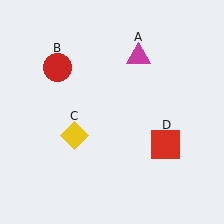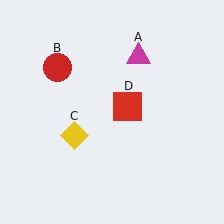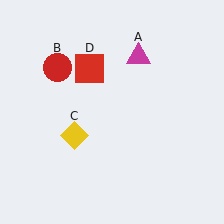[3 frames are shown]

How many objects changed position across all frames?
1 object changed position: red square (object D).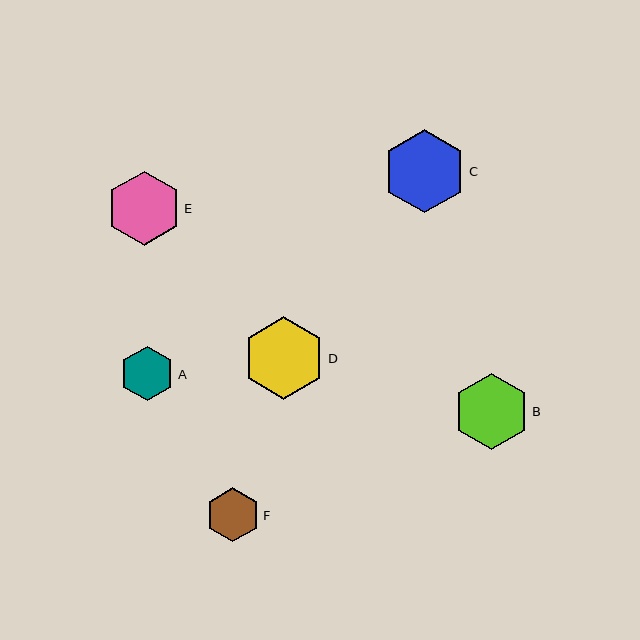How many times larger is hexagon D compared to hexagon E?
Hexagon D is approximately 1.1 times the size of hexagon E.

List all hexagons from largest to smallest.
From largest to smallest: C, D, B, E, A, F.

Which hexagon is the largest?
Hexagon C is the largest with a size of approximately 83 pixels.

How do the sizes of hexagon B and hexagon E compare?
Hexagon B and hexagon E are approximately the same size.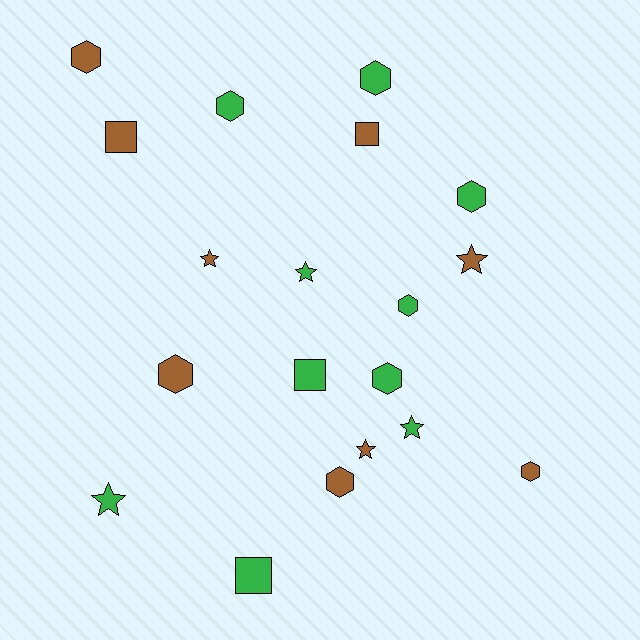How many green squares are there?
There are 2 green squares.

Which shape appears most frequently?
Hexagon, with 9 objects.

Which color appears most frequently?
Green, with 10 objects.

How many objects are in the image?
There are 19 objects.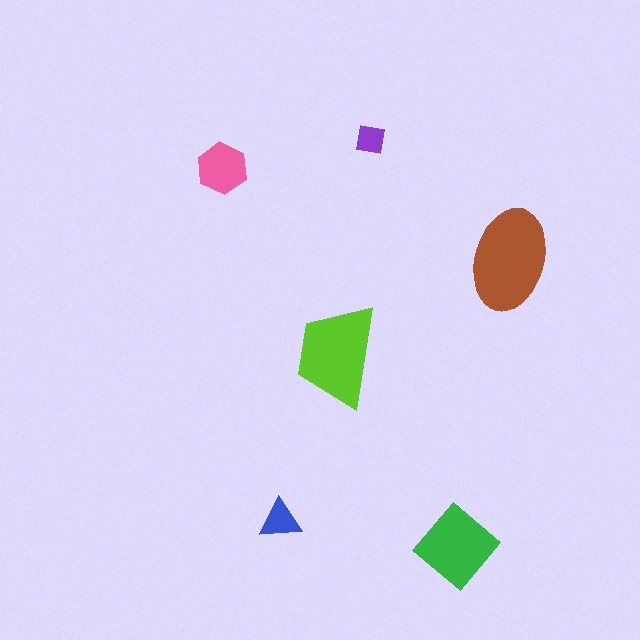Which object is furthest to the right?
The brown ellipse is rightmost.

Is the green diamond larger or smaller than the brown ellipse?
Smaller.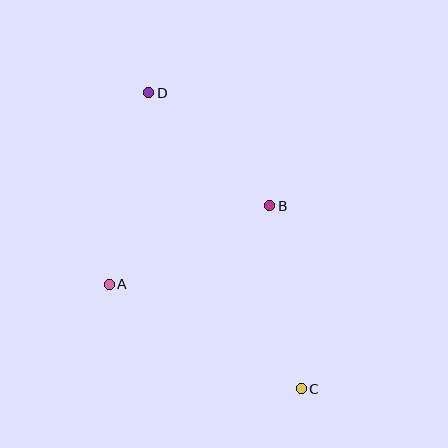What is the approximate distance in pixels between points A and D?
The distance between A and D is approximately 195 pixels.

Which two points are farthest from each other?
Points C and D are farthest from each other.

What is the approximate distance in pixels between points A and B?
The distance between A and B is approximately 179 pixels.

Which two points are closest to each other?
Points B and D are closest to each other.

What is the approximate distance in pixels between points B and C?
The distance between B and C is approximately 186 pixels.